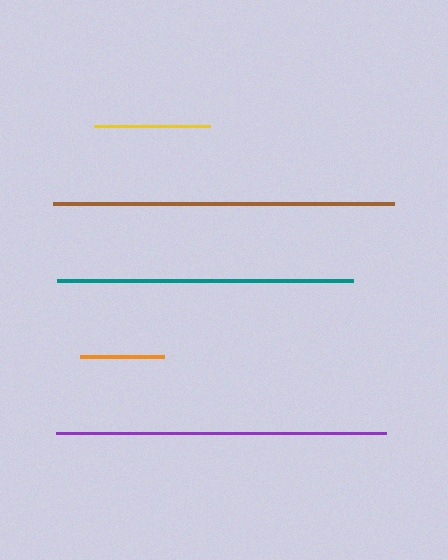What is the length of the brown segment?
The brown segment is approximately 341 pixels long.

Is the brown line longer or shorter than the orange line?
The brown line is longer than the orange line.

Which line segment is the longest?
The brown line is the longest at approximately 341 pixels.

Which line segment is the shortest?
The orange line is the shortest at approximately 83 pixels.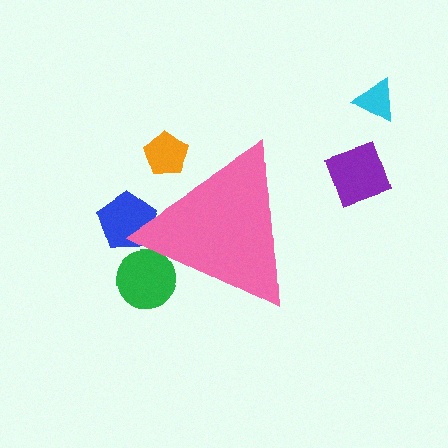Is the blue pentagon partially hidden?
Yes, the blue pentagon is partially hidden behind the pink triangle.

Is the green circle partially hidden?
Yes, the green circle is partially hidden behind the pink triangle.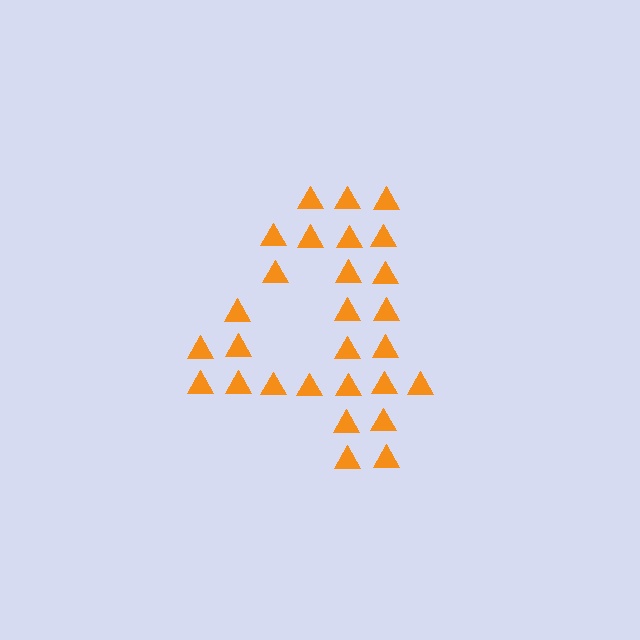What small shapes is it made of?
It is made of small triangles.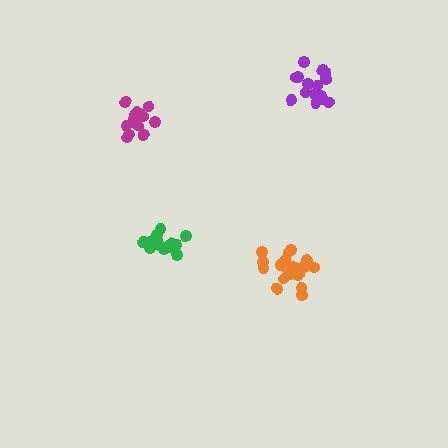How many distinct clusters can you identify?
There are 4 distinct clusters.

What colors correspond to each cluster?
The clusters are colored: orange, magenta, green, purple.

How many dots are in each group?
Group 1: 19 dots, Group 2: 14 dots, Group 3: 15 dots, Group 4: 16 dots (64 total).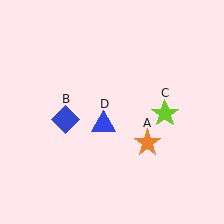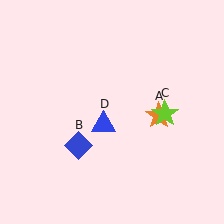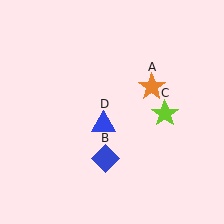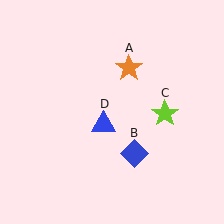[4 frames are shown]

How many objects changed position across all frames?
2 objects changed position: orange star (object A), blue diamond (object B).